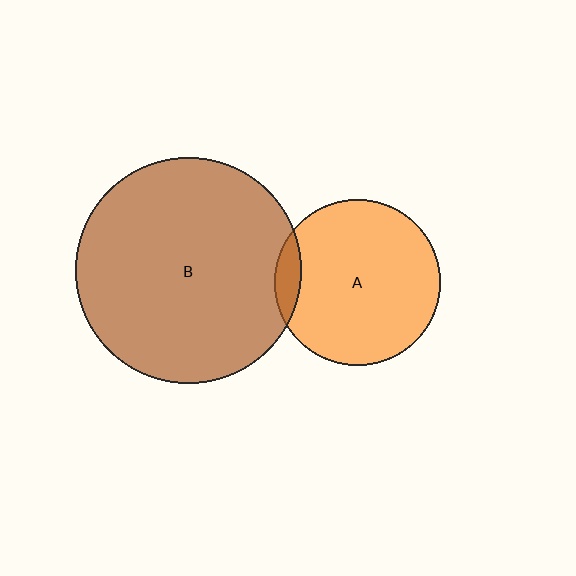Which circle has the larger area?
Circle B (brown).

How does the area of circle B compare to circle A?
Approximately 1.9 times.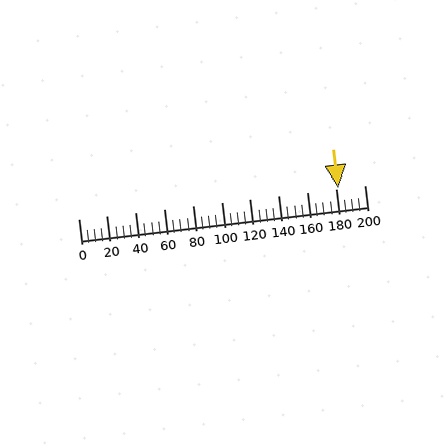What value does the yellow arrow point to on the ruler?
The yellow arrow points to approximately 182.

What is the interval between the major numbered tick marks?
The major tick marks are spaced 20 units apart.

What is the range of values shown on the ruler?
The ruler shows values from 0 to 200.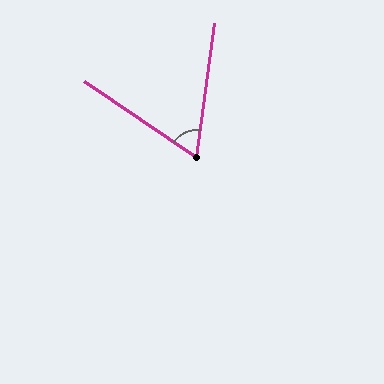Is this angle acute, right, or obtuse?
It is acute.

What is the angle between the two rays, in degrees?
Approximately 64 degrees.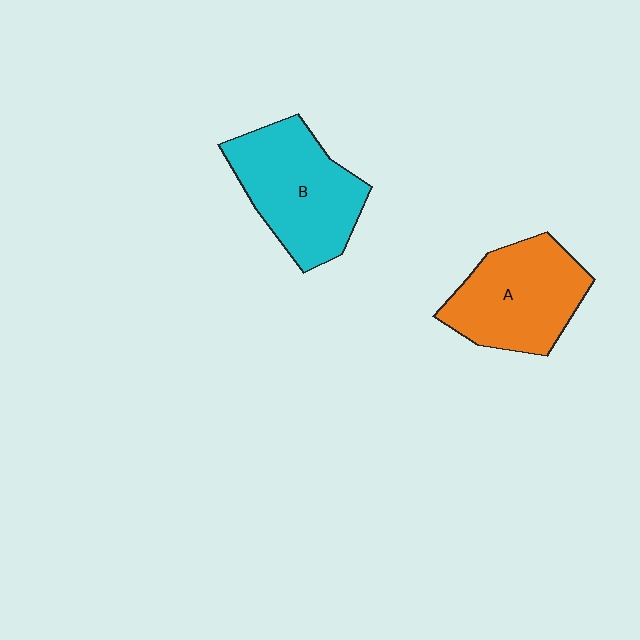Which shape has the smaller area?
Shape A (orange).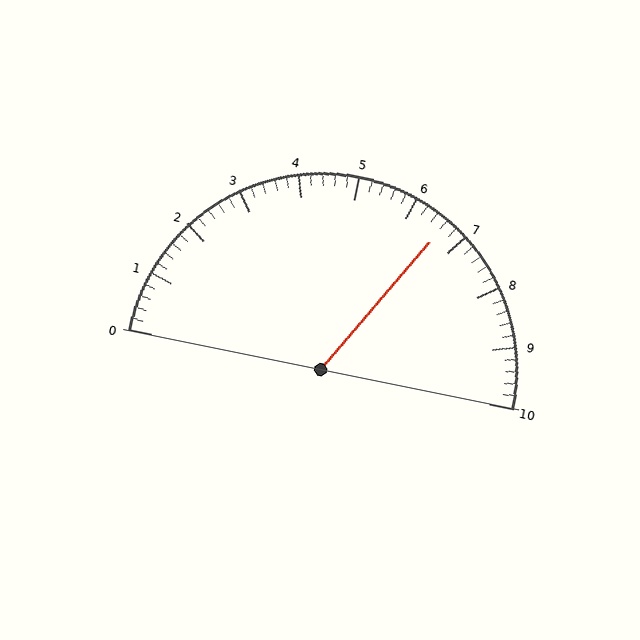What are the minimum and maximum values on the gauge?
The gauge ranges from 0 to 10.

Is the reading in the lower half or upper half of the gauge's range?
The reading is in the upper half of the range (0 to 10).